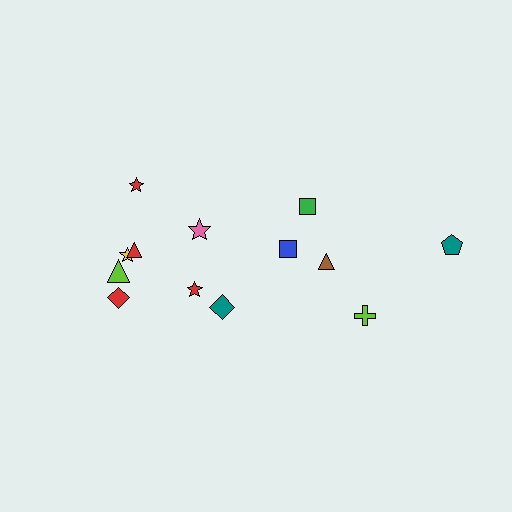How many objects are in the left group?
There are 8 objects.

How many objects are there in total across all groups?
There are 13 objects.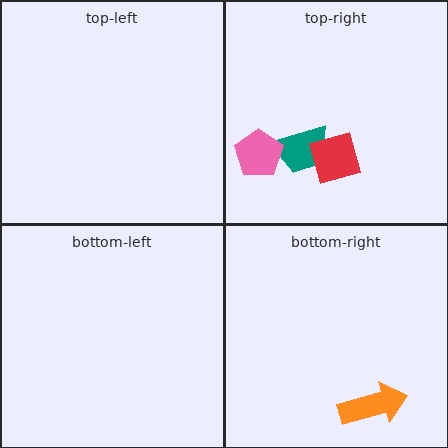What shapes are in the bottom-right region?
The orange arrow.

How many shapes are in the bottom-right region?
1.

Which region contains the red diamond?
The top-right region.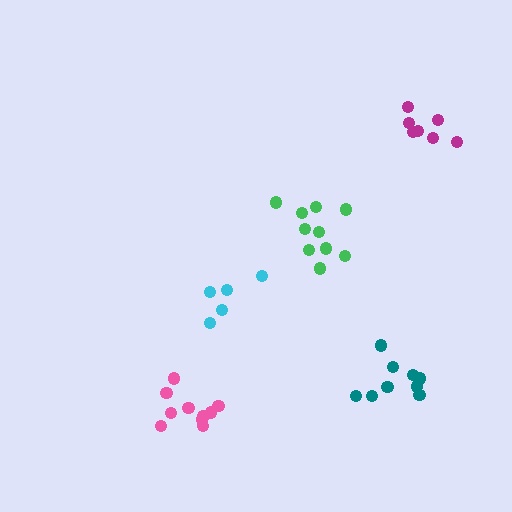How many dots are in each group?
Group 1: 5 dots, Group 2: 7 dots, Group 3: 10 dots, Group 4: 10 dots, Group 5: 9 dots (41 total).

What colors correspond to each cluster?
The clusters are colored: cyan, magenta, green, pink, teal.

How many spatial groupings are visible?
There are 5 spatial groupings.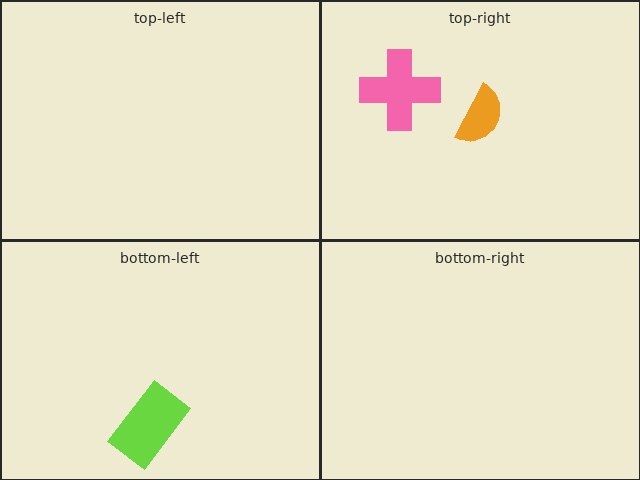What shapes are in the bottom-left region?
The lime rectangle.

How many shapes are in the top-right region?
2.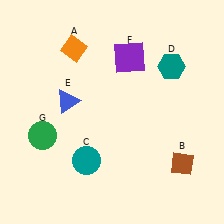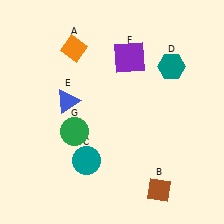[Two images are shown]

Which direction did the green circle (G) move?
The green circle (G) moved right.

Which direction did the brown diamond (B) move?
The brown diamond (B) moved down.